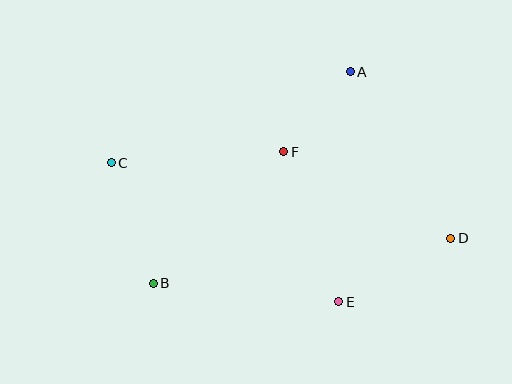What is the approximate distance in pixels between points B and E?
The distance between B and E is approximately 186 pixels.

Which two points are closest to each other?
Points A and F are closest to each other.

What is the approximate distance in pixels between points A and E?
The distance between A and E is approximately 230 pixels.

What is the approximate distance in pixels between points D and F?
The distance between D and F is approximately 188 pixels.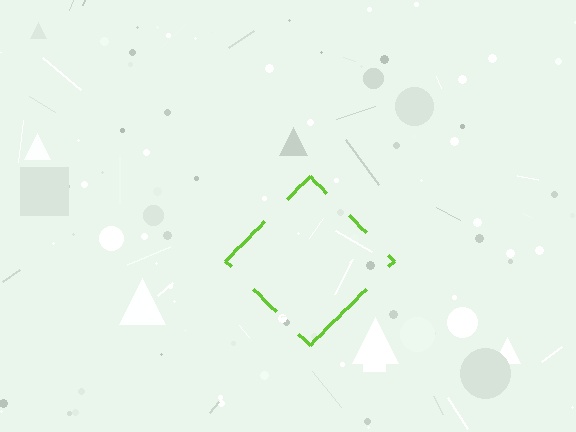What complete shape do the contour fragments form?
The contour fragments form a diamond.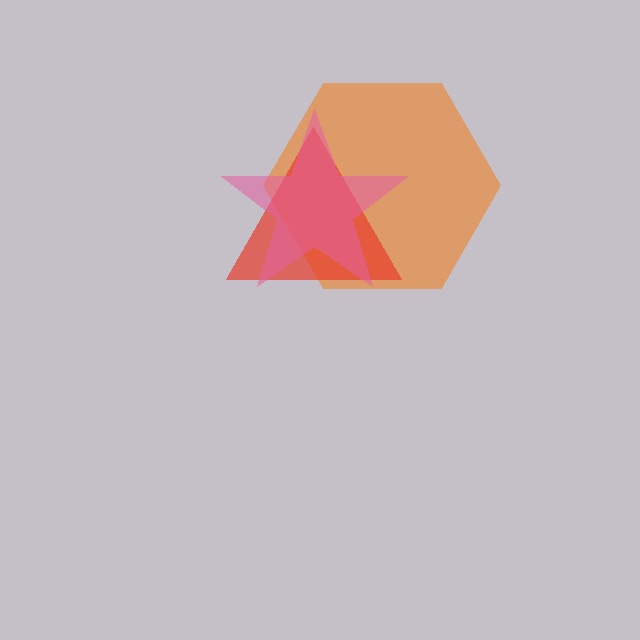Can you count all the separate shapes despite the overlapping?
Yes, there are 3 separate shapes.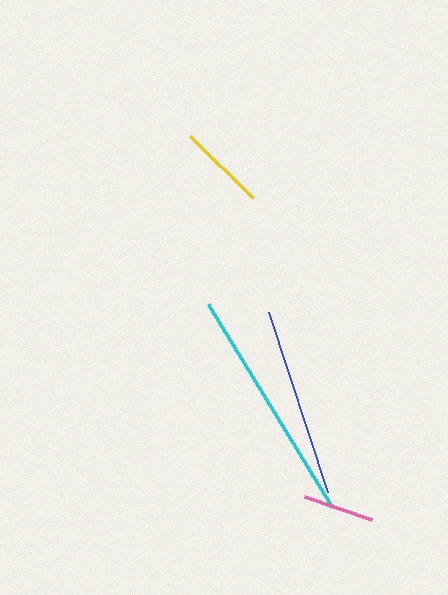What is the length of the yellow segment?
The yellow segment is approximately 88 pixels long.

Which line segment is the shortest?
The pink line is the shortest at approximately 71 pixels.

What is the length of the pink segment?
The pink segment is approximately 71 pixels long.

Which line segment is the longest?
The cyan line is the longest at approximately 238 pixels.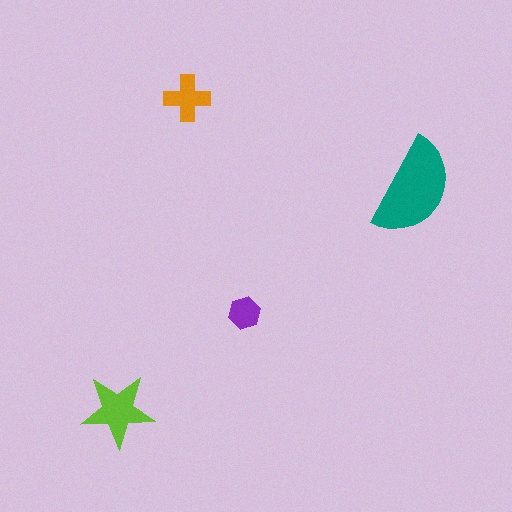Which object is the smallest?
The purple hexagon.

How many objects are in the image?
There are 4 objects in the image.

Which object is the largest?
The teal semicircle.